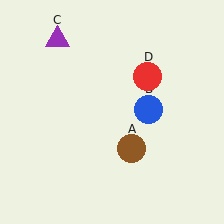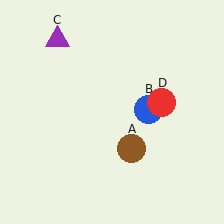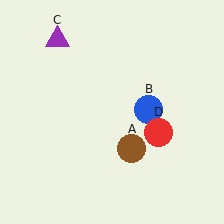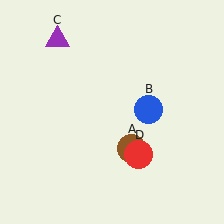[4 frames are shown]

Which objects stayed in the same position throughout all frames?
Brown circle (object A) and blue circle (object B) and purple triangle (object C) remained stationary.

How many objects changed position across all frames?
1 object changed position: red circle (object D).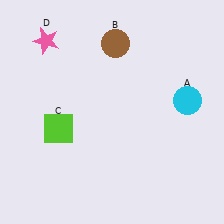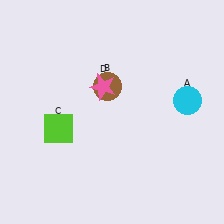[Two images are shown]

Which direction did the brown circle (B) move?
The brown circle (B) moved down.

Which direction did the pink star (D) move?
The pink star (D) moved right.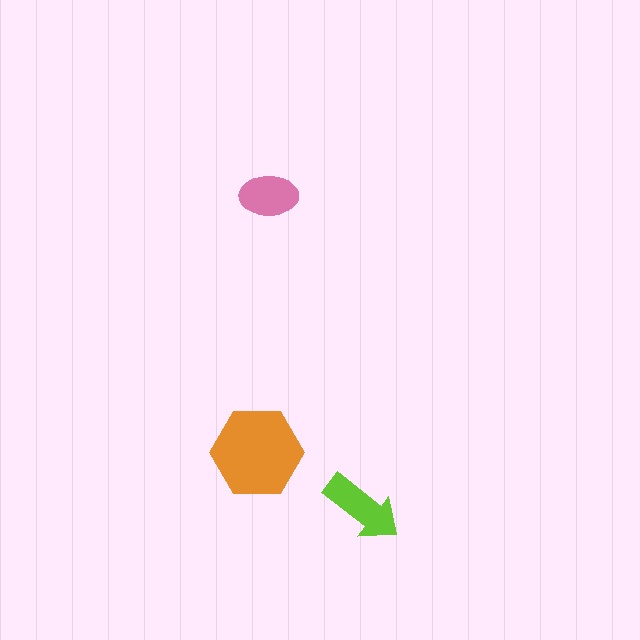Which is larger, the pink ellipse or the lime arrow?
The lime arrow.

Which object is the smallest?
The pink ellipse.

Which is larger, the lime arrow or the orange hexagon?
The orange hexagon.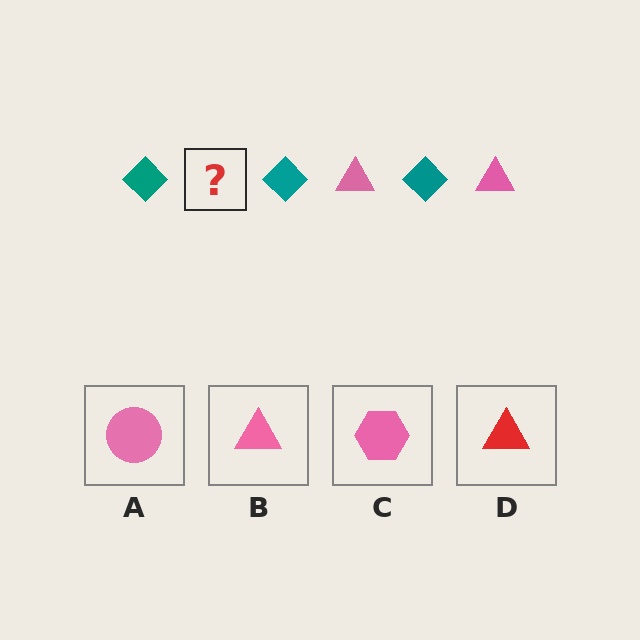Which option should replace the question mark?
Option B.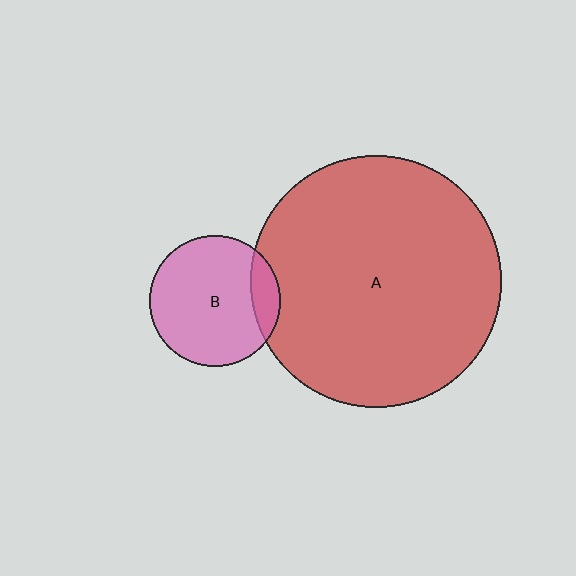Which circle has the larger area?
Circle A (red).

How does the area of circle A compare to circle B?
Approximately 3.7 times.